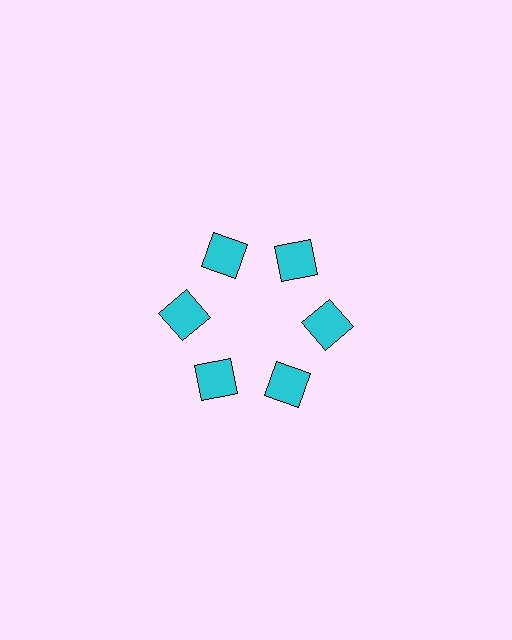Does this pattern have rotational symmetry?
Yes, this pattern has 6-fold rotational symmetry. It looks the same after rotating 60 degrees around the center.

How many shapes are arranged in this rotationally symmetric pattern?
There are 6 shapes, arranged in 6 groups of 1.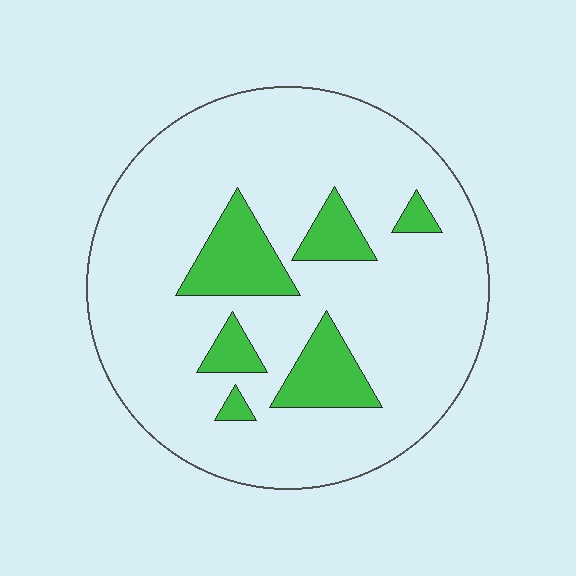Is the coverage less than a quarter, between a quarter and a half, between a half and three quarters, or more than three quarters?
Less than a quarter.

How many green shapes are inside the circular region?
6.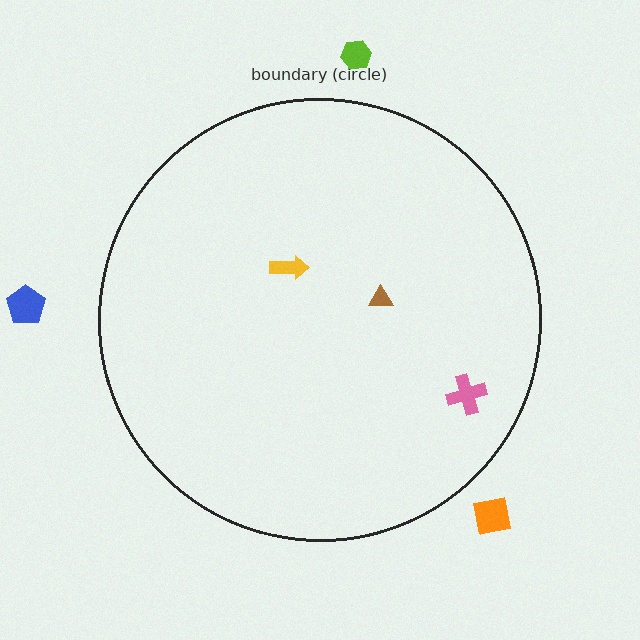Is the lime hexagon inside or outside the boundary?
Outside.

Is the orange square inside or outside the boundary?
Outside.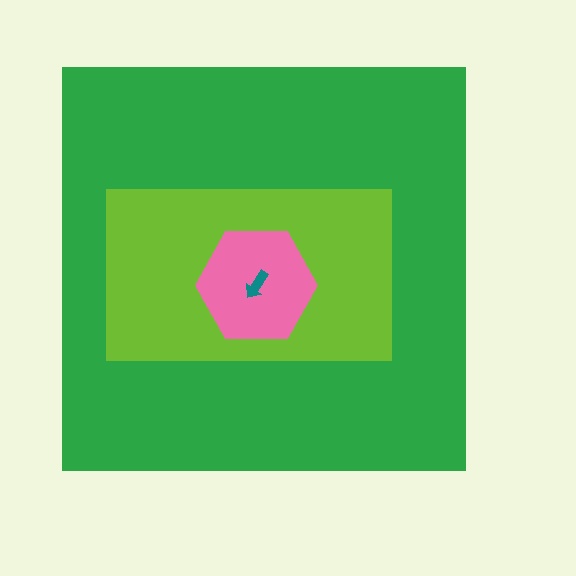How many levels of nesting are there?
4.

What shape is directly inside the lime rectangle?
The pink hexagon.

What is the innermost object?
The teal arrow.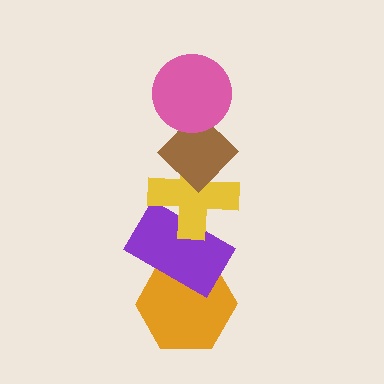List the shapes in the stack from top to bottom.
From top to bottom: the pink circle, the brown diamond, the yellow cross, the purple rectangle, the orange hexagon.